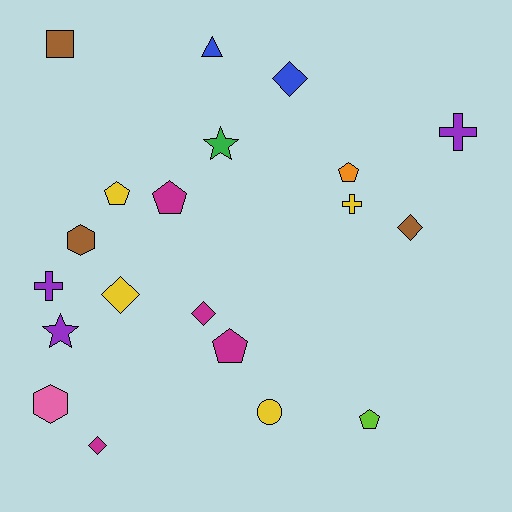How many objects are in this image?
There are 20 objects.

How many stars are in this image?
There are 2 stars.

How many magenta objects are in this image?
There are 4 magenta objects.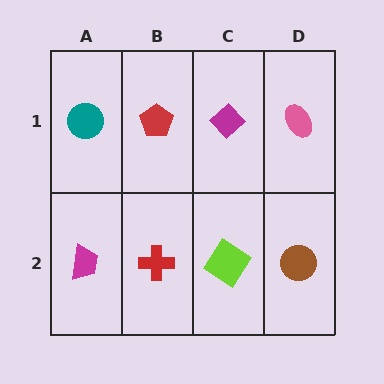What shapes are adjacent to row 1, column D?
A brown circle (row 2, column D), a magenta diamond (row 1, column C).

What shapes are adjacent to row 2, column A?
A teal circle (row 1, column A), a red cross (row 2, column B).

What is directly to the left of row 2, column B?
A magenta trapezoid.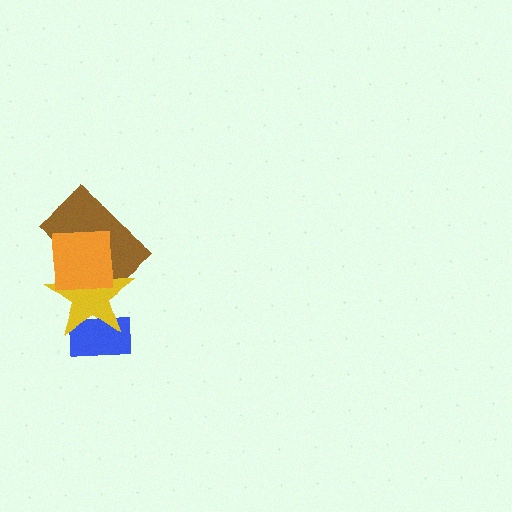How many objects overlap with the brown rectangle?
2 objects overlap with the brown rectangle.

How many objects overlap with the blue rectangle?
1 object overlaps with the blue rectangle.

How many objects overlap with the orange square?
2 objects overlap with the orange square.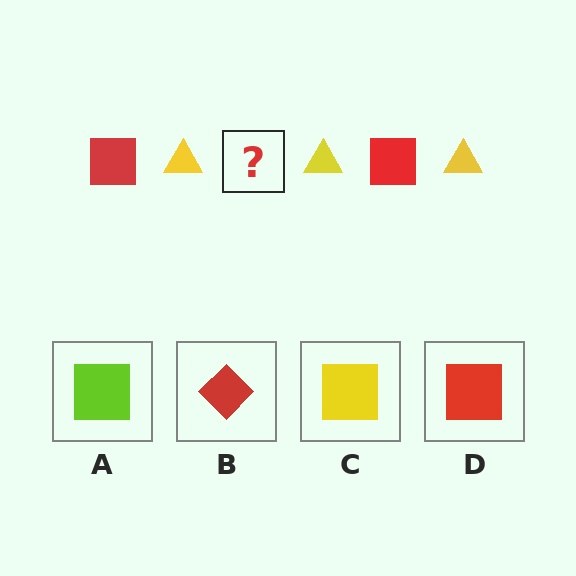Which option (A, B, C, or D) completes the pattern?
D.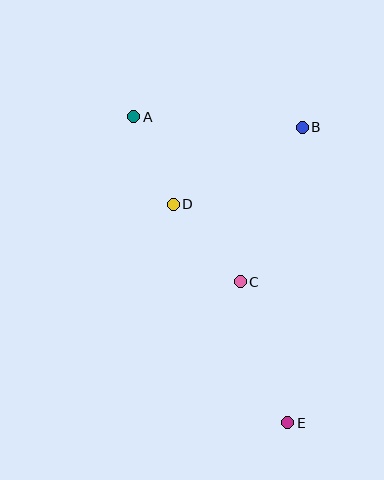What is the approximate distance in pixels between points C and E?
The distance between C and E is approximately 149 pixels.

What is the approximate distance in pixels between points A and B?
The distance between A and B is approximately 169 pixels.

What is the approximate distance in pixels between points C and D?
The distance between C and D is approximately 102 pixels.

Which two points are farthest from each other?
Points A and E are farthest from each other.